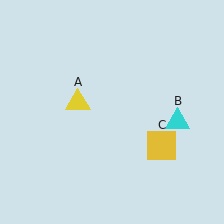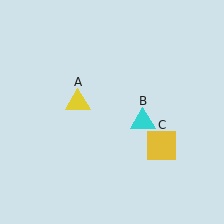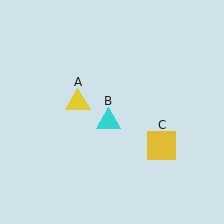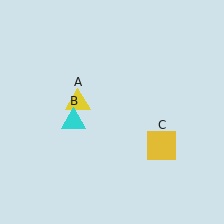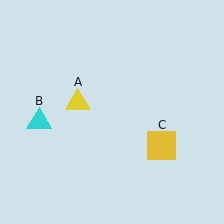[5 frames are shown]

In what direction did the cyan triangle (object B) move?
The cyan triangle (object B) moved left.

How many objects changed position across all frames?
1 object changed position: cyan triangle (object B).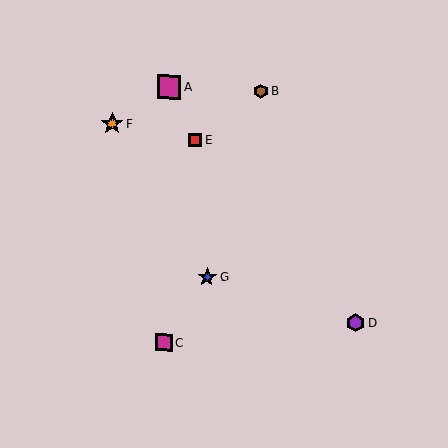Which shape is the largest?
The magenta square (labeled A) is the largest.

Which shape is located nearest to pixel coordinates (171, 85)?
The magenta square (labeled A) at (169, 87) is nearest to that location.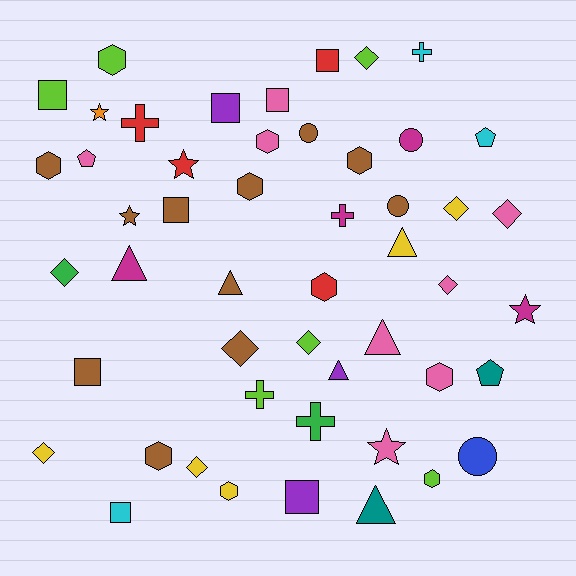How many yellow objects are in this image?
There are 5 yellow objects.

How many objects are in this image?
There are 50 objects.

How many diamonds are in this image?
There are 9 diamonds.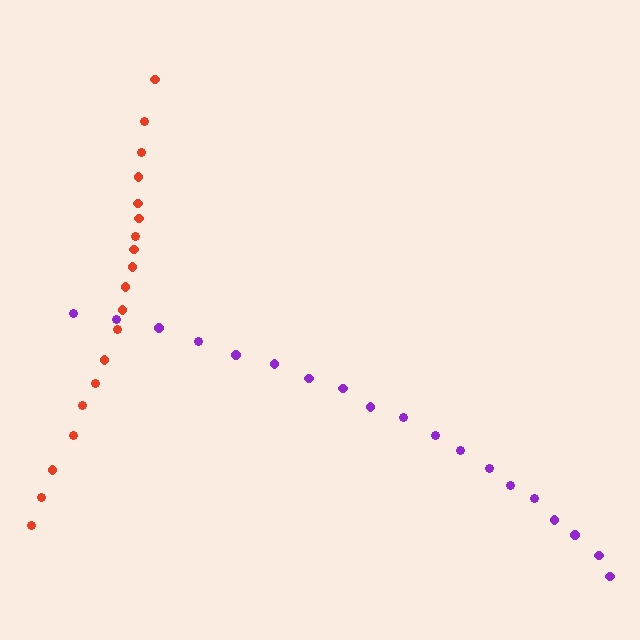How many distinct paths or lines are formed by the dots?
There are 2 distinct paths.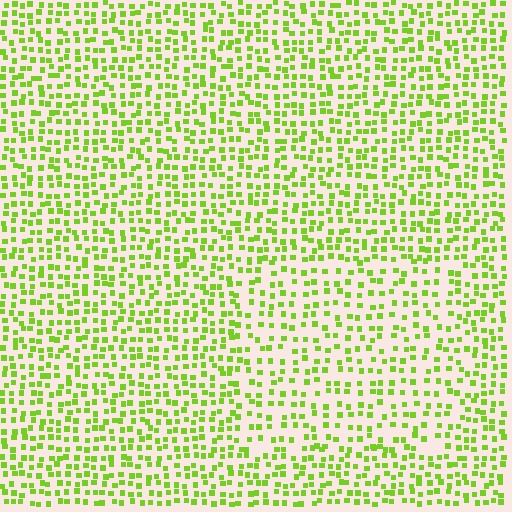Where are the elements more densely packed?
The elements are more densely packed outside the rectangle boundary.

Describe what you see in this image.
The image contains small lime elements arranged at two different densities. A rectangle-shaped region is visible where the elements are less densely packed than the surrounding area.